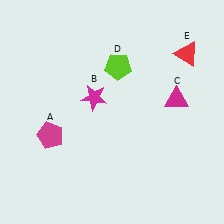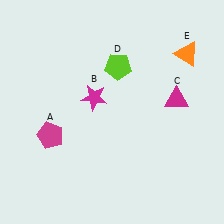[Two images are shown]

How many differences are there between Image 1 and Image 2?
There is 1 difference between the two images.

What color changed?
The triangle (E) changed from red in Image 1 to orange in Image 2.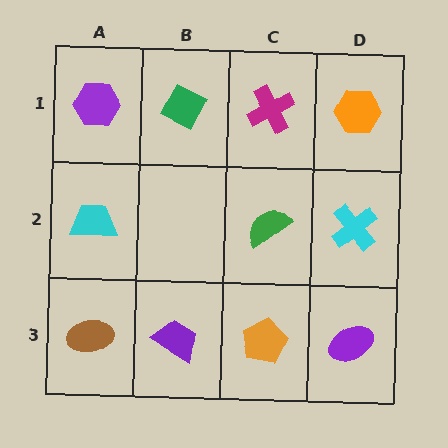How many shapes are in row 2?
3 shapes.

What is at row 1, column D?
An orange hexagon.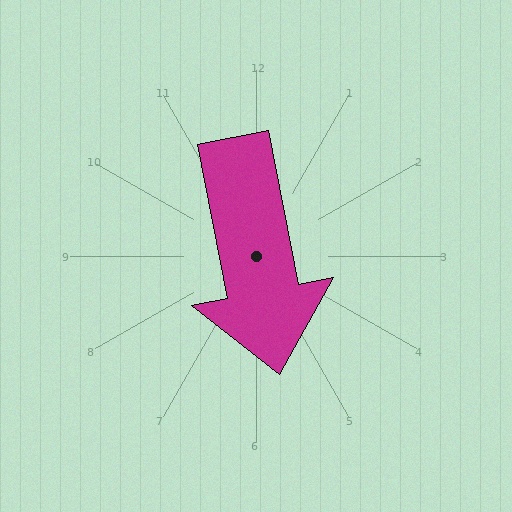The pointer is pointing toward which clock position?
Roughly 6 o'clock.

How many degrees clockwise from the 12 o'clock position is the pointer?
Approximately 169 degrees.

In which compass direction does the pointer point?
South.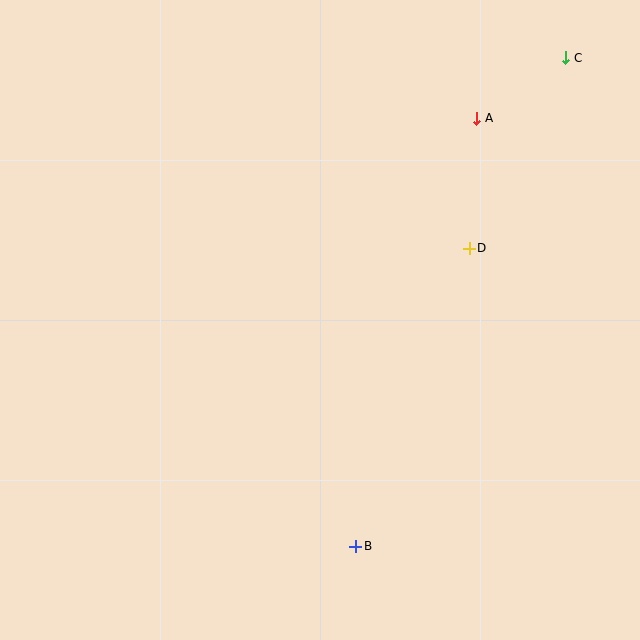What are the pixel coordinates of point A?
Point A is at (477, 118).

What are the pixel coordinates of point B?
Point B is at (356, 546).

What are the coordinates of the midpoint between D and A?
The midpoint between D and A is at (473, 183).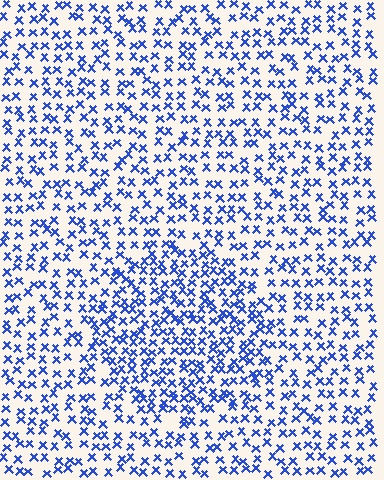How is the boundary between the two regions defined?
The boundary is defined by a change in element density (approximately 1.6x ratio). All elements are the same color, size, and shape.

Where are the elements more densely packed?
The elements are more densely packed inside the circle boundary.